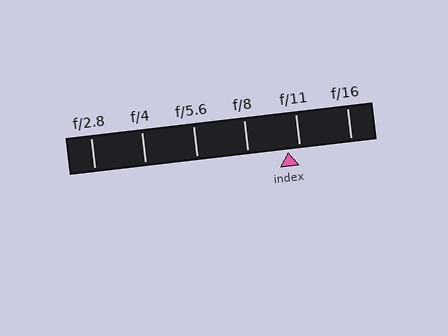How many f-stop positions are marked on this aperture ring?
There are 6 f-stop positions marked.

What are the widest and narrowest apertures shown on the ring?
The widest aperture shown is f/2.8 and the narrowest is f/16.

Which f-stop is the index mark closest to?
The index mark is closest to f/11.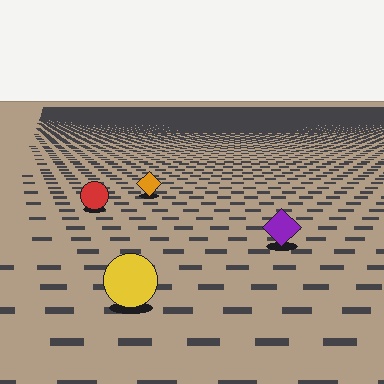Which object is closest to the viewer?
The yellow circle is closest. The texture marks near it are larger and more spread out.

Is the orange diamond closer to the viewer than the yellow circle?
No. The yellow circle is closer — you can tell from the texture gradient: the ground texture is coarser near it.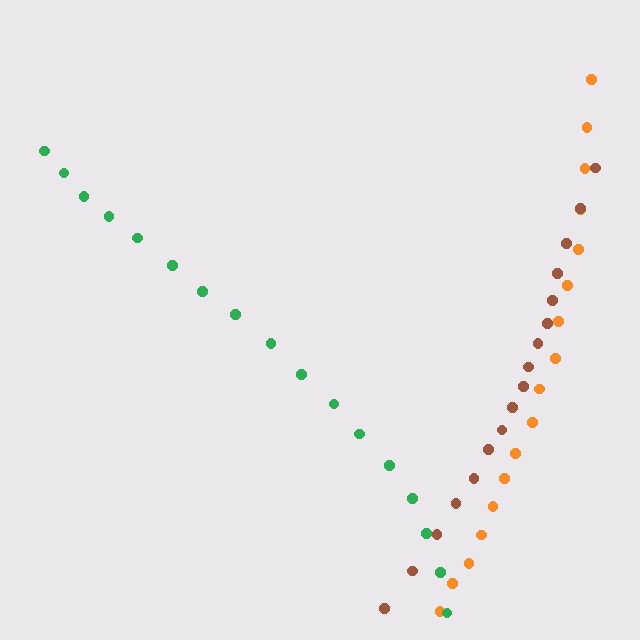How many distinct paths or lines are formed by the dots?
There are 3 distinct paths.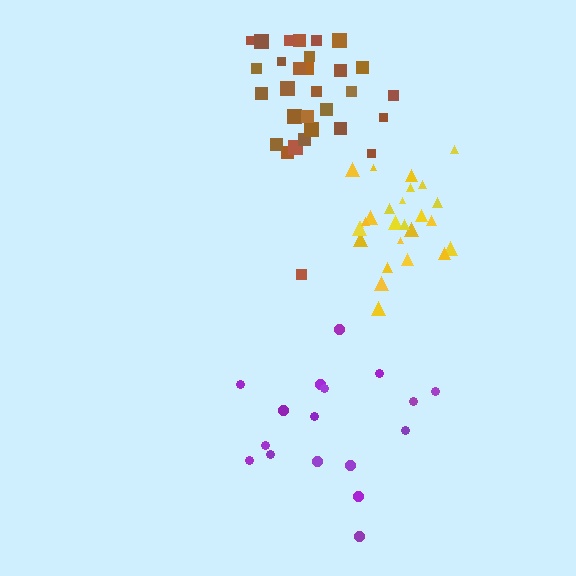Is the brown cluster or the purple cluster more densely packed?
Brown.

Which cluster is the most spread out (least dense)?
Purple.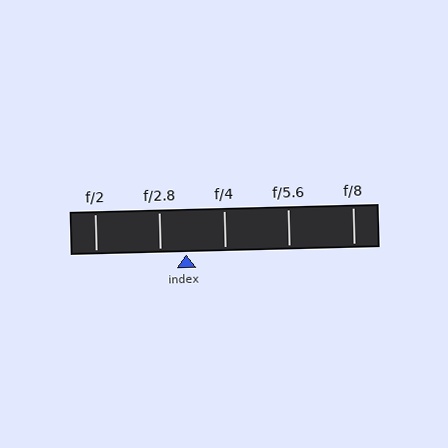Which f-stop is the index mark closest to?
The index mark is closest to f/2.8.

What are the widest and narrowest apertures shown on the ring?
The widest aperture shown is f/2 and the narrowest is f/8.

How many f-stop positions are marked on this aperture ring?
There are 5 f-stop positions marked.